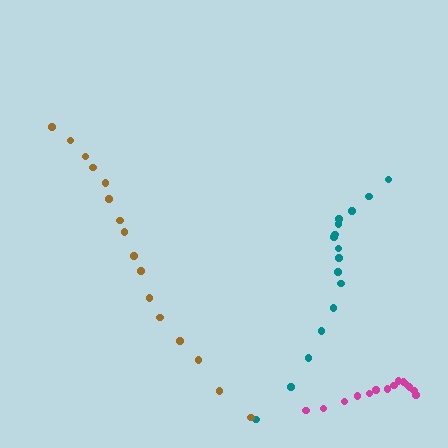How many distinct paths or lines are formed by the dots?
There are 3 distinct paths.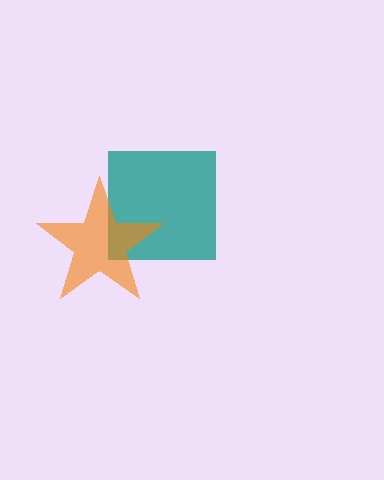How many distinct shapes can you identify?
There are 2 distinct shapes: a teal square, an orange star.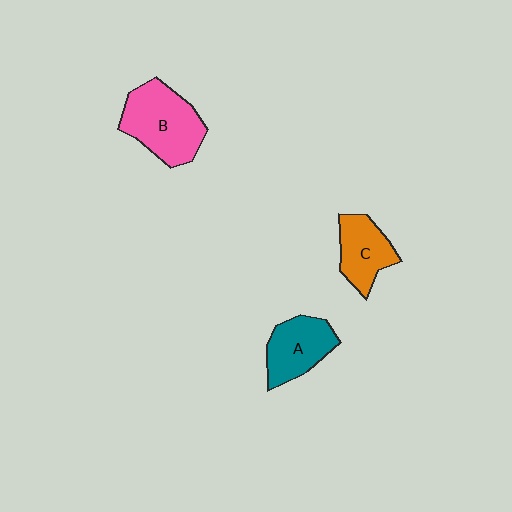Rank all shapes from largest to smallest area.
From largest to smallest: B (pink), A (teal), C (orange).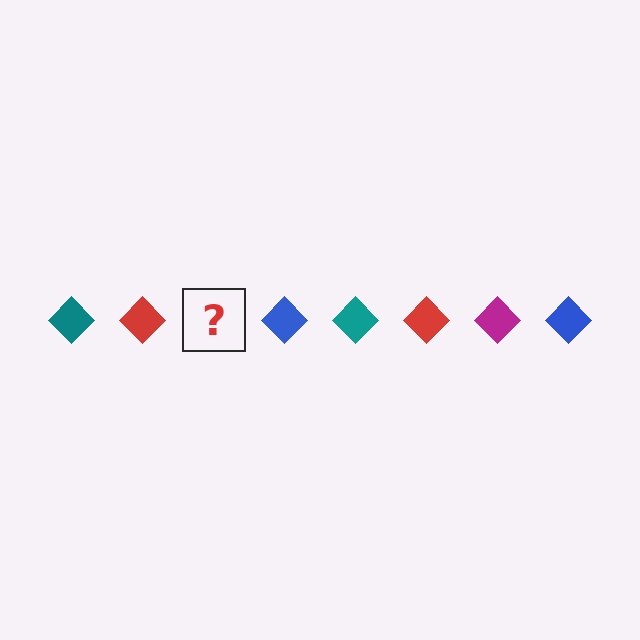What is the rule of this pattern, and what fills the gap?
The rule is that the pattern cycles through teal, red, magenta, blue diamonds. The gap should be filled with a magenta diamond.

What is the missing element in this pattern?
The missing element is a magenta diamond.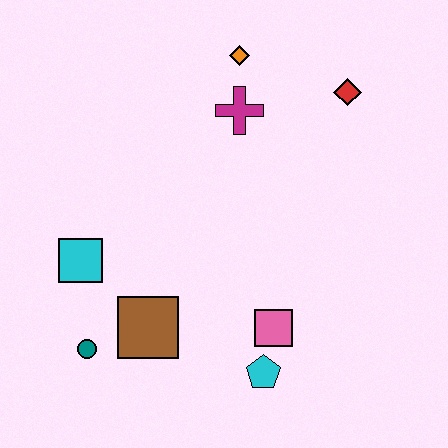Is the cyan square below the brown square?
No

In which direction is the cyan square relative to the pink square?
The cyan square is to the left of the pink square.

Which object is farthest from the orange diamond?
The teal circle is farthest from the orange diamond.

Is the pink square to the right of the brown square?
Yes